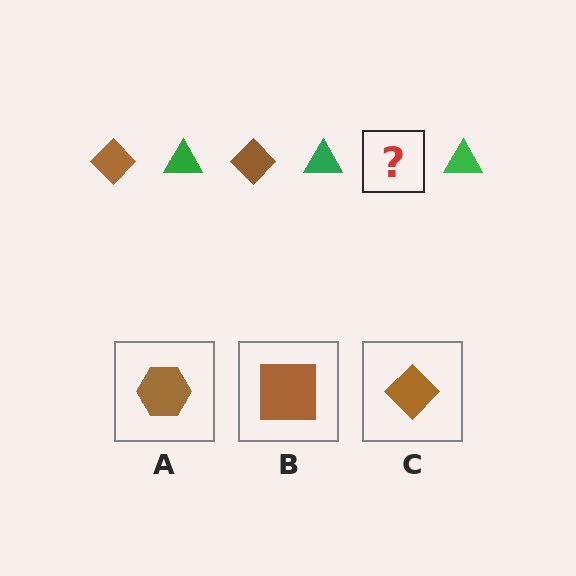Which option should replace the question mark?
Option C.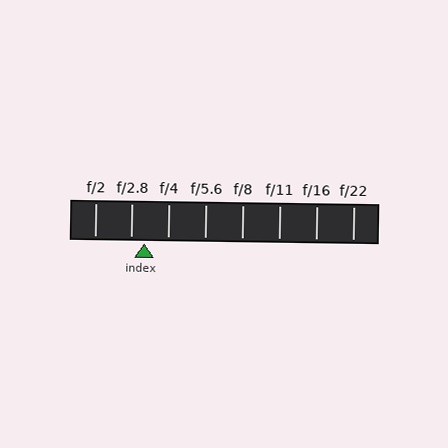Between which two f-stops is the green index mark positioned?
The index mark is between f/2.8 and f/4.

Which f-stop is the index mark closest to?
The index mark is closest to f/2.8.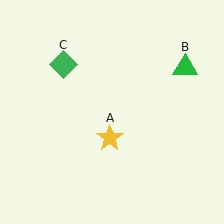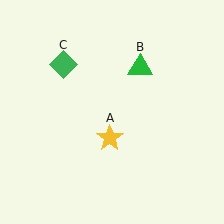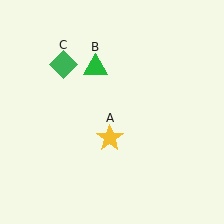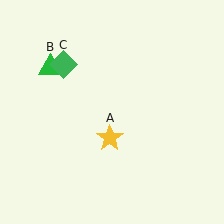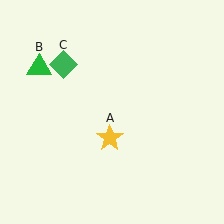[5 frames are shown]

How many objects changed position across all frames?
1 object changed position: green triangle (object B).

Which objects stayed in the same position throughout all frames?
Yellow star (object A) and green diamond (object C) remained stationary.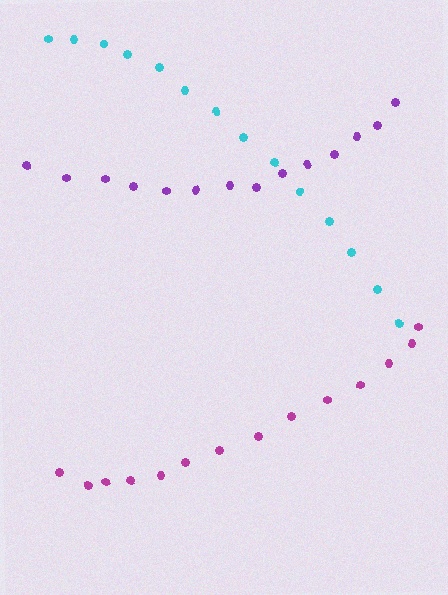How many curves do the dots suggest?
There are 3 distinct paths.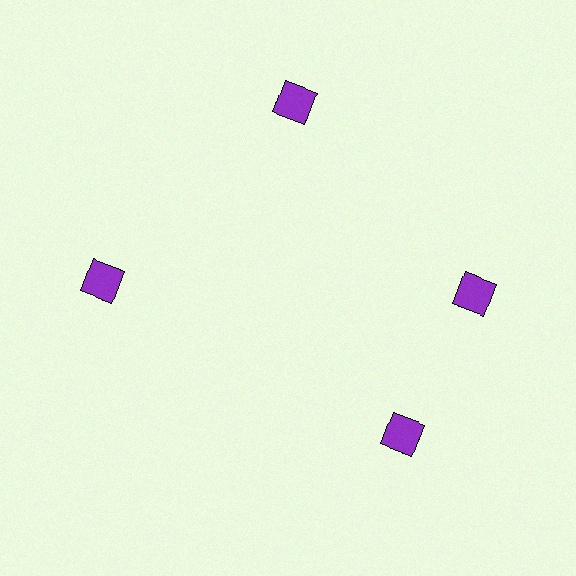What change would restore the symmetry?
The symmetry would be restored by rotating it back into even spacing with its neighbors so that all 4 diamonds sit at equal angles and equal distance from the center.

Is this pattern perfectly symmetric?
No. The 4 purple diamonds are arranged in a ring, but one element near the 6 o'clock position is rotated out of alignment along the ring, breaking the 4-fold rotational symmetry.